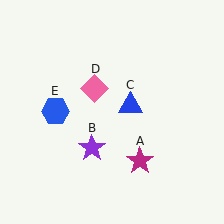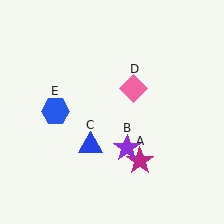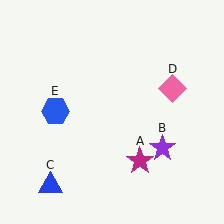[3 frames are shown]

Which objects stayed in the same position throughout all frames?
Magenta star (object A) and blue hexagon (object E) remained stationary.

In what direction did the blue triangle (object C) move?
The blue triangle (object C) moved down and to the left.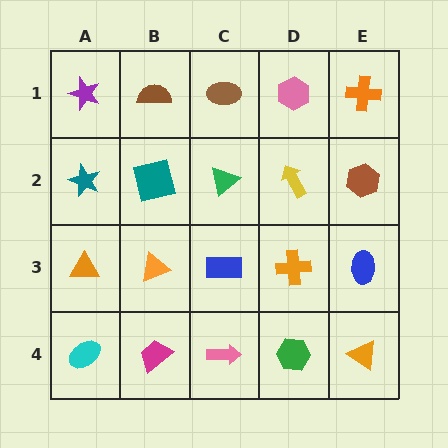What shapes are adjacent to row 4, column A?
An orange triangle (row 3, column A), a magenta trapezoid (row 4, column B).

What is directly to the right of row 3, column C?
An orange cross.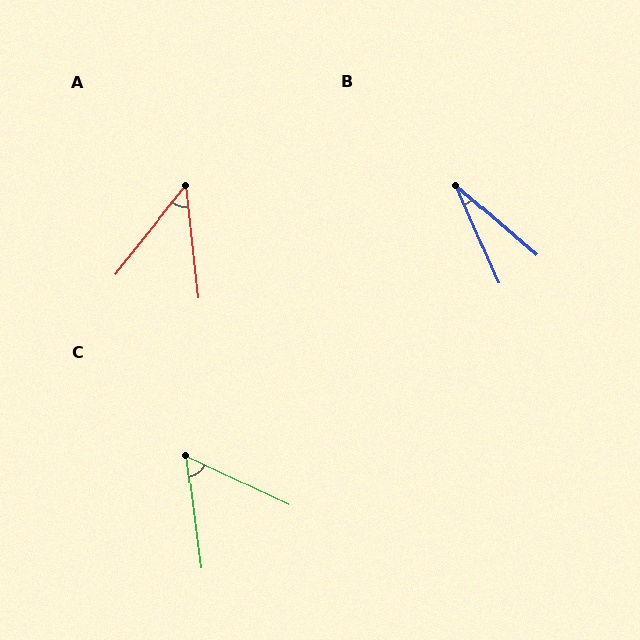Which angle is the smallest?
B, at approximately 25 degrees.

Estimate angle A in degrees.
Approximately 45 degrees.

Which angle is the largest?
C, at approximately 57 degrees.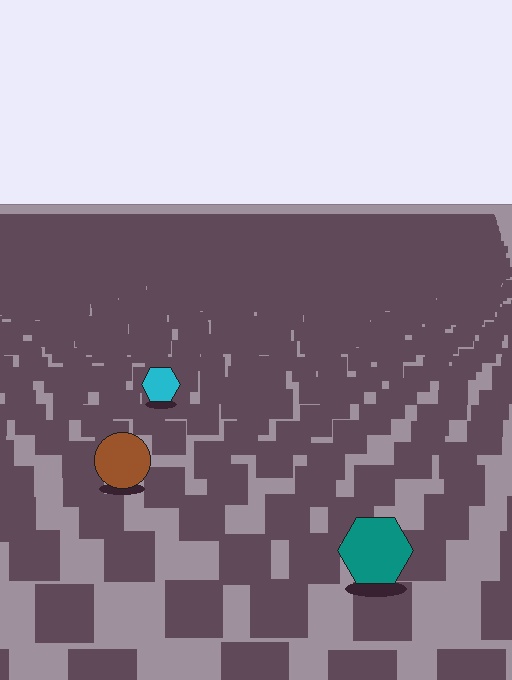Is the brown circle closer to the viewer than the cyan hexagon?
Yes. The brown circle is closer — you can tell from the texture gradient: the ground texture is coarser near it.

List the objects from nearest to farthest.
From nearest to farthest: the teal hexagon, the brown circle, the cyan hexagon.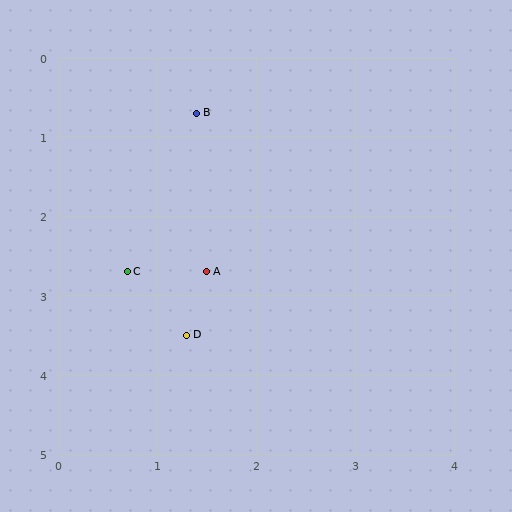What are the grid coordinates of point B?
Point B is at approximately (1.4, 0.7).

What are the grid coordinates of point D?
Point D is at approximately (1.3, 3.5).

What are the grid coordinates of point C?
Point C is at approximately (0.7, 2.7).